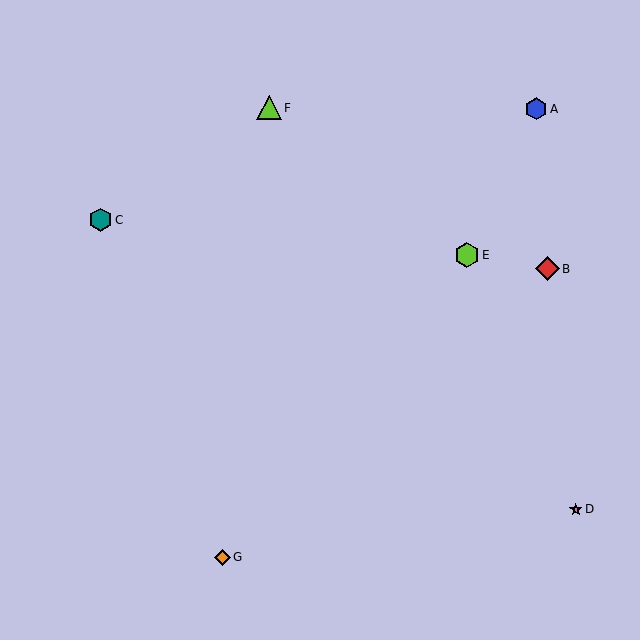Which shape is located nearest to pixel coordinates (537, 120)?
The blue hexagon (labeled A) at (536, 109) is nearest to that location.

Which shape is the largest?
The lime triangle (labeled F) is the largest.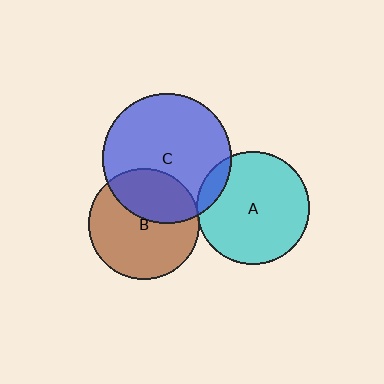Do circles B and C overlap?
Yes.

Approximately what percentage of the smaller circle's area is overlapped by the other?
Approximately 35%.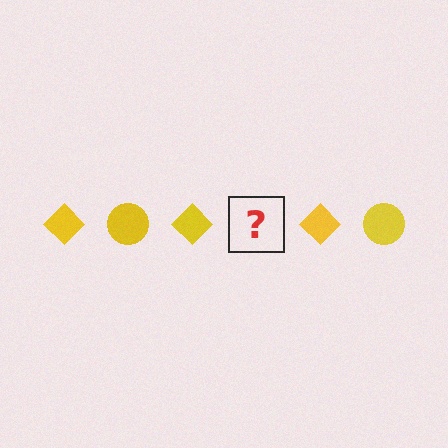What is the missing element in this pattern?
The missing element is a yellow circle.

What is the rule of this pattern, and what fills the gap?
The rule is that the pattern cycles through diamond, circle shapes in yellow. The gap should be filled with a yellow circle.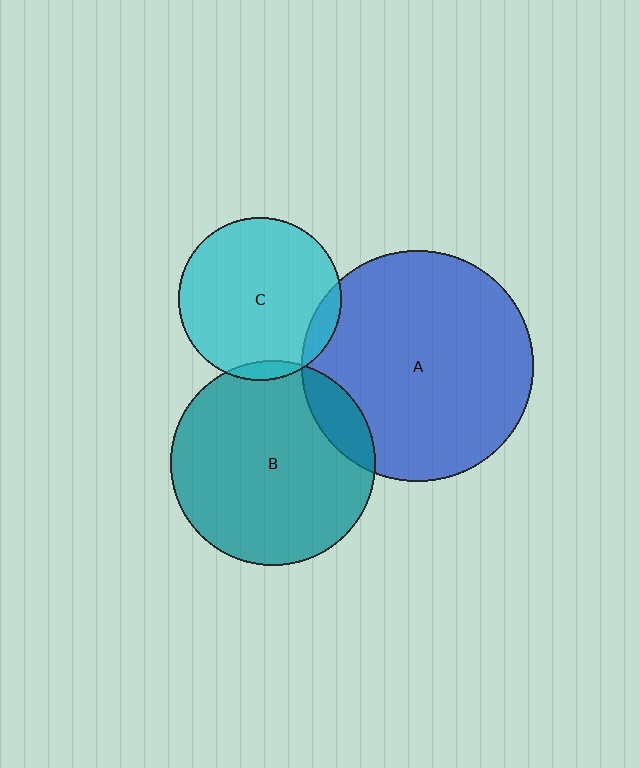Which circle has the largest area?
Circle A (blue).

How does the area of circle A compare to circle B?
Approximately 1.3 times.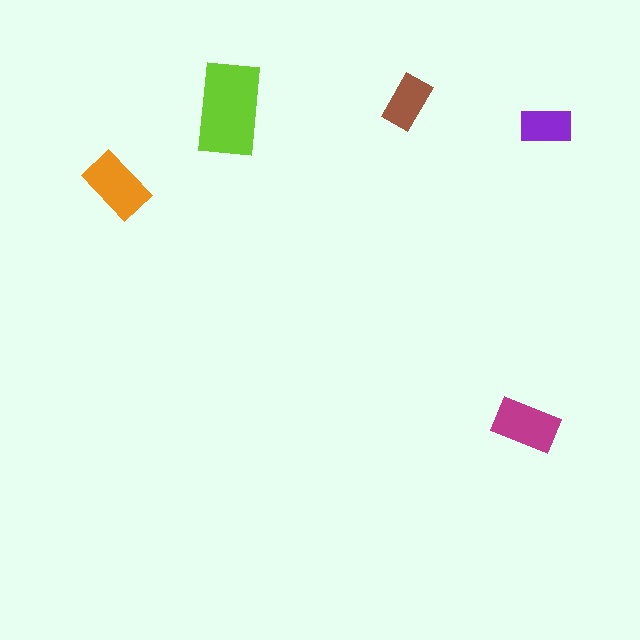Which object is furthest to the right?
The purple rectangle is rightmost.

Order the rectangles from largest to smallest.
the lime one, the orange one, the magenta one, the brown one, the purple one.